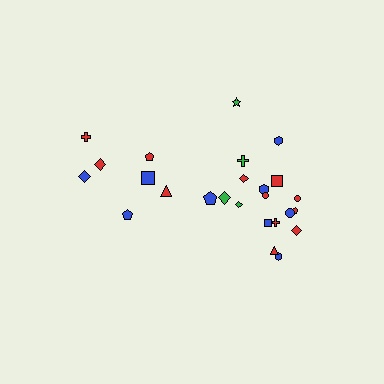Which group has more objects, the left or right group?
The right group.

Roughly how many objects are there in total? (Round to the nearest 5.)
Roughly 25 objects in total.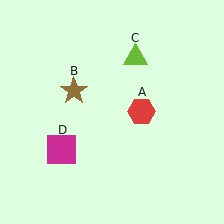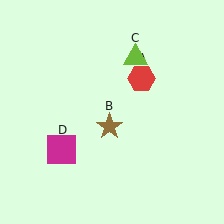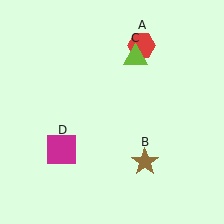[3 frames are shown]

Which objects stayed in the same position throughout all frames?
Lime triangle (object C) and magenta square (object D) remained stationary.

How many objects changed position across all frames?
2 objects changed position: red hexagon (object A), brown star (object B).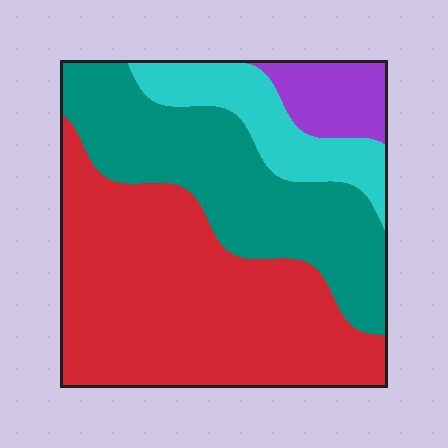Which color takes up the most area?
Red, at roughly 50%.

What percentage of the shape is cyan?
Cyan takes up about one eighth (1/8) of the shape.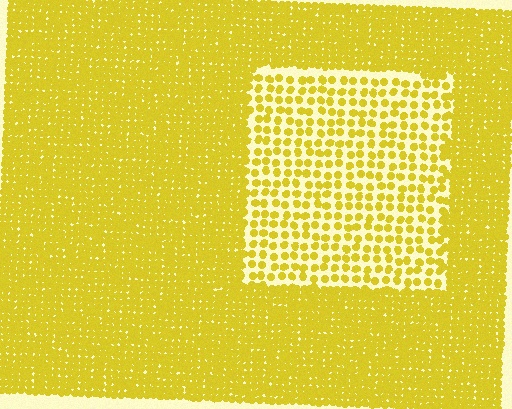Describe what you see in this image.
The image contains small yellow elements arranged at two different densities. A rectangle-shaped region is visible where the elements are less densely packed than the surrounding area.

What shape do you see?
I see a rectangle.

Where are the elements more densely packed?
The elements are more densely packed outside the rectangle boundary.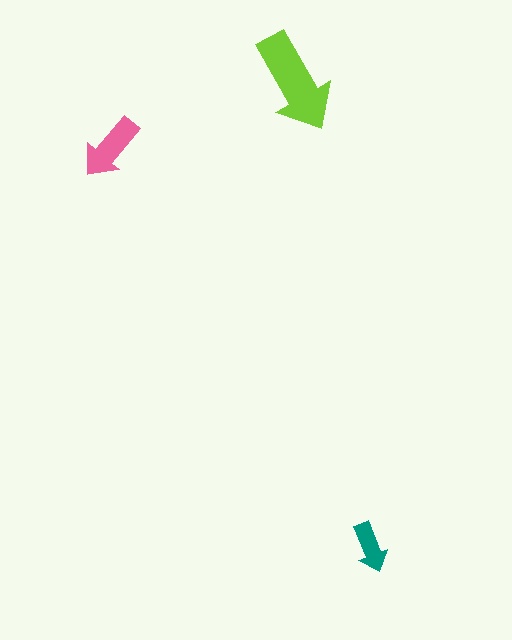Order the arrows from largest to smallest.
the lime one, the pink one, the teal one.